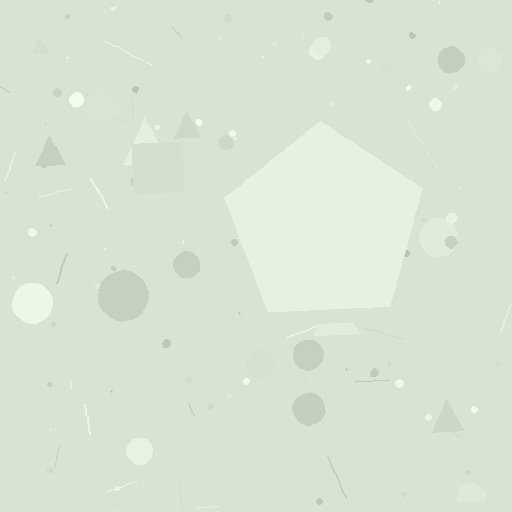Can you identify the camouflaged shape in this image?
The camouflaged shape is a pentagon.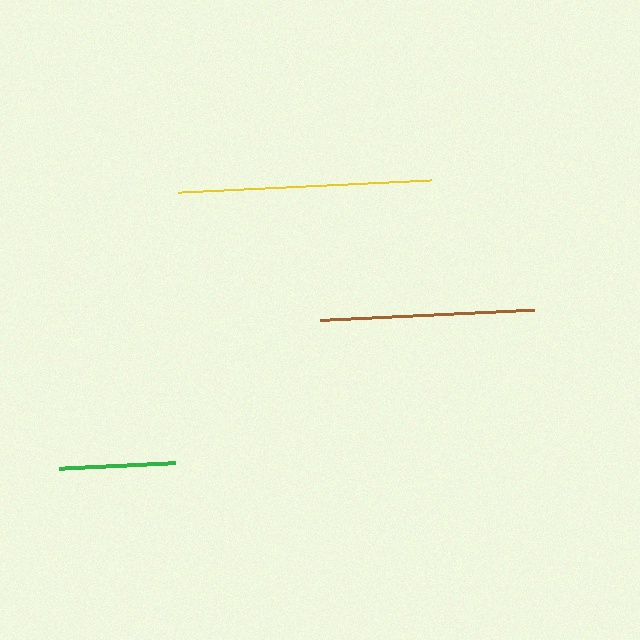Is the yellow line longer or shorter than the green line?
The yellow line is longer than the green line.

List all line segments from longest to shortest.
From longest to shortest: yellow, brown, green.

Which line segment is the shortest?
The green line is the shortest at approximately 117 pixels.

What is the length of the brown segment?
The brown segment is approximately 213 pixels long.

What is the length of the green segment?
The green segment is approximately 117 pixels long.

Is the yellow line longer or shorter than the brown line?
The yellow line is longer than the brown line.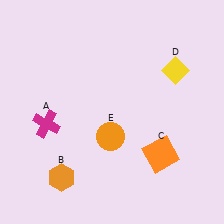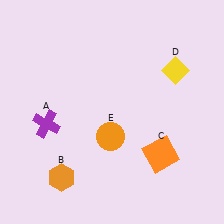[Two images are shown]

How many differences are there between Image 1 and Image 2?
There is 1 difference between the two images.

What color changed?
The cross (A) changed from magenta in Image 1 to purple in Image 2.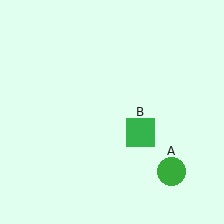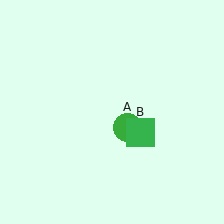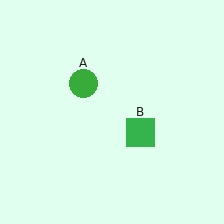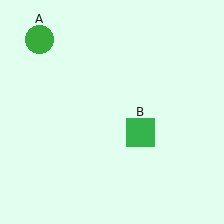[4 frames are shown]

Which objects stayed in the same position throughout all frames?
Green square (object B) remained stationary.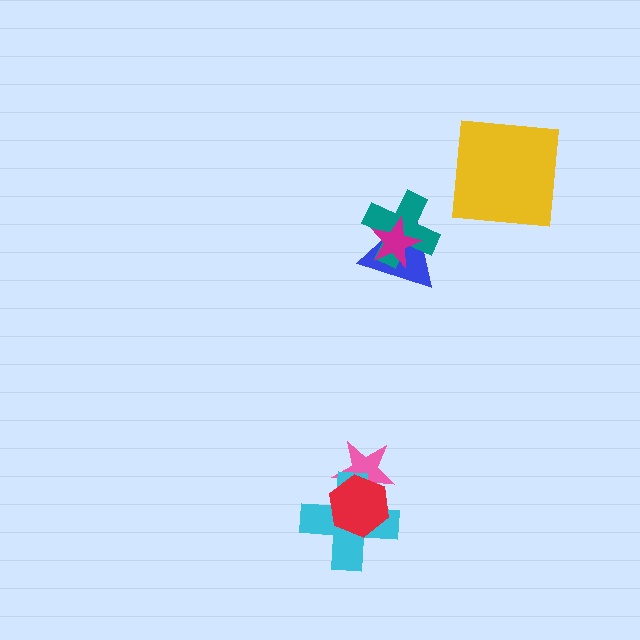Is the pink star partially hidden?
Yes, it is partially covered by another shape.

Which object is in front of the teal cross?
The magenta star is in front of the teal cross.